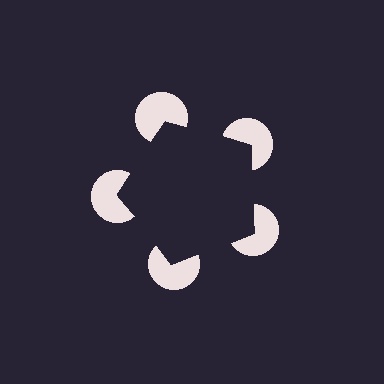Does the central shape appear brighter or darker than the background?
It typically appears slightly darker than the background, even though no actual brightness change is drawn.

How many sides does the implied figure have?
5 sides.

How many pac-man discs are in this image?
There are 5 — one at each vertex of the illusory pentagon.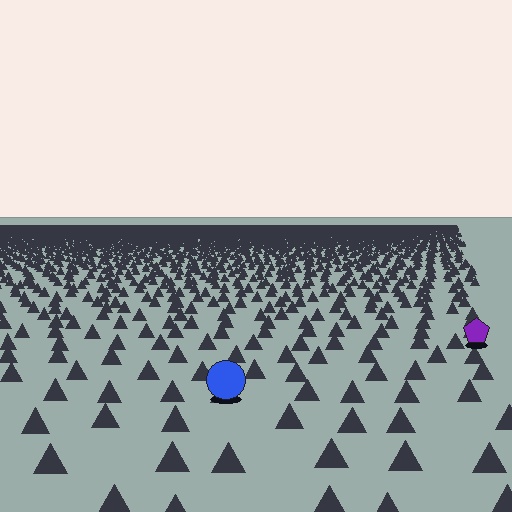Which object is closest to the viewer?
The blue circle is closest. The texture marks near it are larger and more spread out.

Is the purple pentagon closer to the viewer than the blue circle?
No. The blue circle is closer — you can tell from the texture gradient: the ground texture is coarser near it.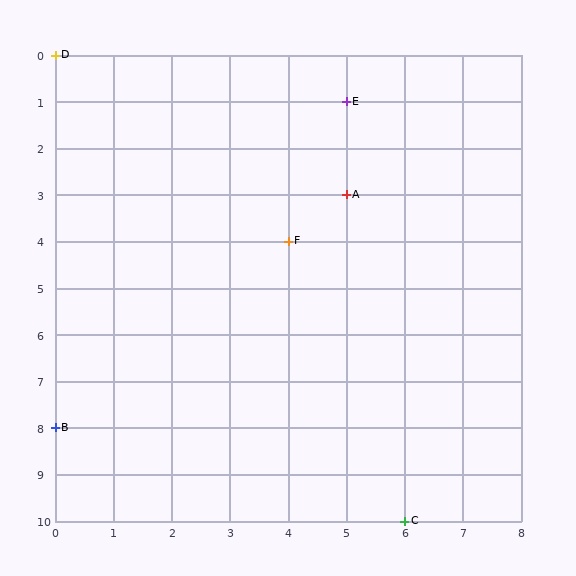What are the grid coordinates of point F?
Point F is at grid coordinates (4, 4).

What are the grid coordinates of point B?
Point B is at grid coordinates (0, 8).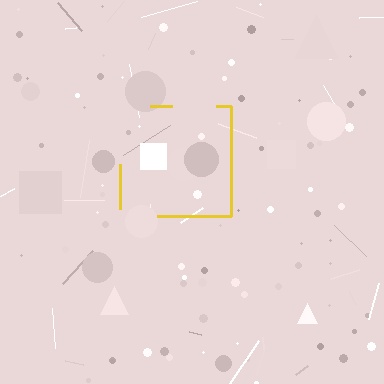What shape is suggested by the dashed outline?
The dashed outline suggests a square.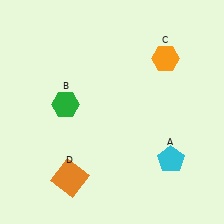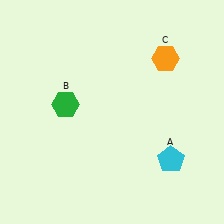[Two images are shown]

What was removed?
The orange square (D) was removed in Image 2.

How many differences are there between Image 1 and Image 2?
There is 1 difference between the two images.